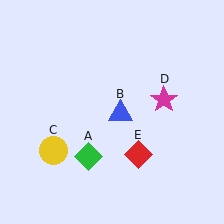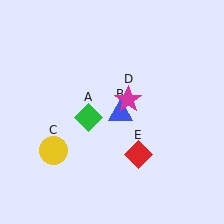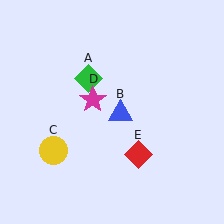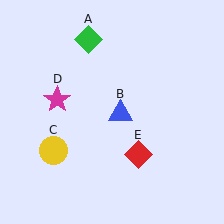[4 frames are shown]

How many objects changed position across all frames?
2 objects changed position: green diamond (object A), magenta star (object D).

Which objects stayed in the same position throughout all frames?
Blue triangle (object B) and yellow circle (object C) and red diamond (object E) remained stationary.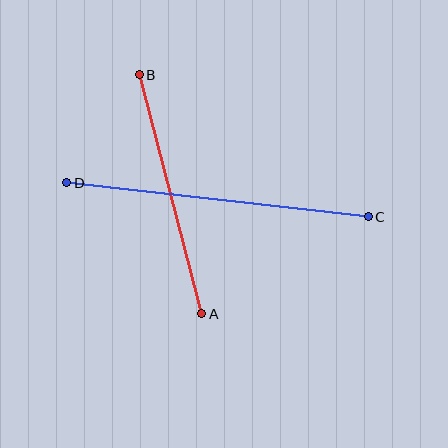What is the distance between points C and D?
The distance is approximately 303 pixels.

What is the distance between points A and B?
The distance is approximately 247 pixels.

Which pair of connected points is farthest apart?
Points C and D are farthest apart.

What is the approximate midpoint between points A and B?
The midpoint is at approximately (170, 194) pixels.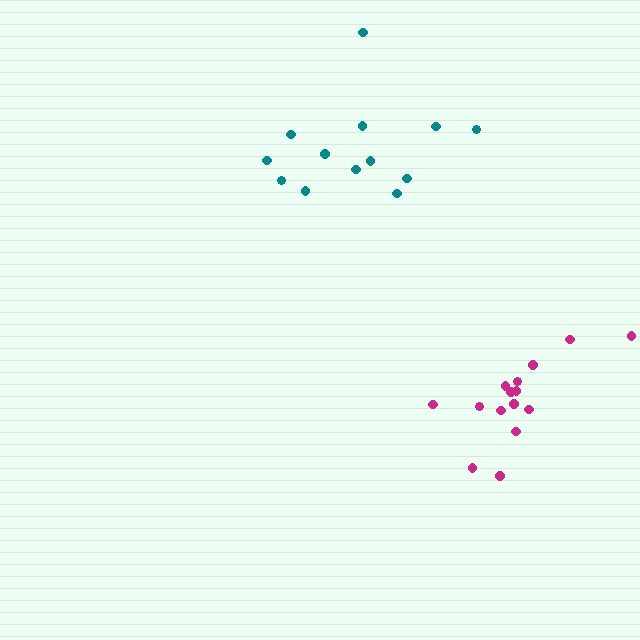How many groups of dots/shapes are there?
There are 2 groups.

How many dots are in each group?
Group 1: 13 dots, Group 2: 15 dots (28 total).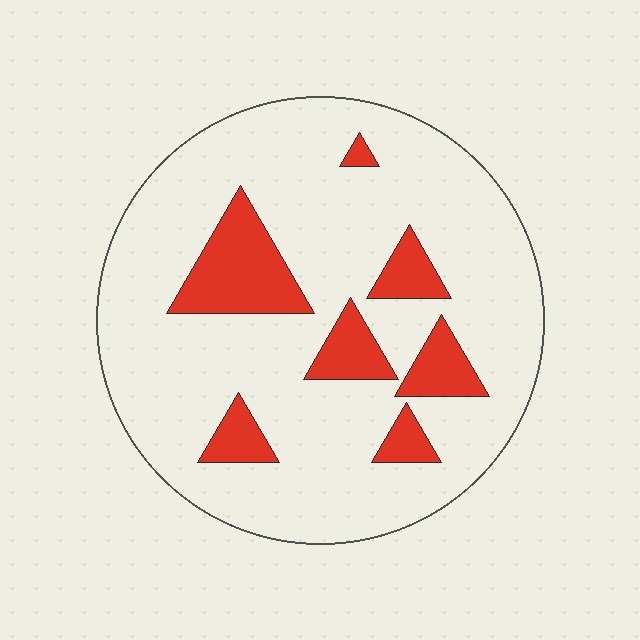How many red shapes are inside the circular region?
7.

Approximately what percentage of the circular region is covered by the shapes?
Approximately 15%.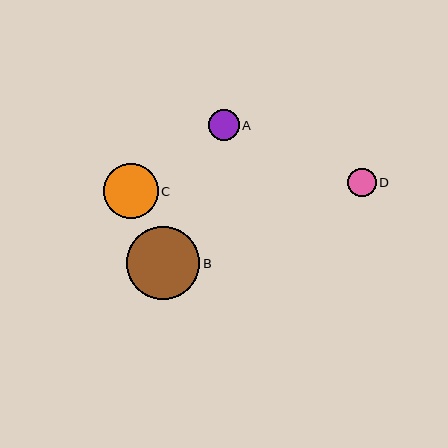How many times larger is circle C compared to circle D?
Circle C is approximately 1.9 times the size of circle D.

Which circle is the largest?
Circle B is the largest with a size of approximately 73 pixels.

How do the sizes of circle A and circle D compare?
Circle A and circle D are approximately the same size.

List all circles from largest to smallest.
From largest to smallest: B, C, A, D.